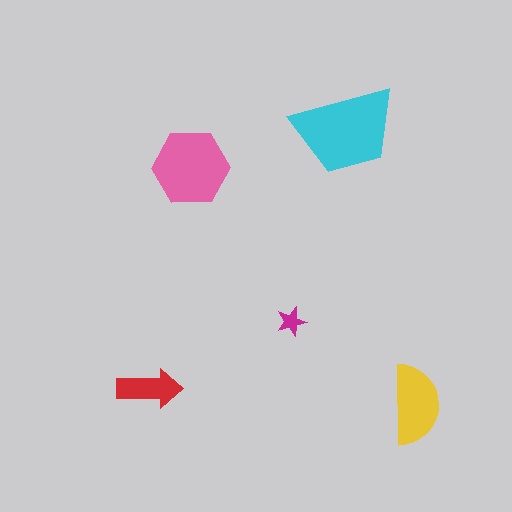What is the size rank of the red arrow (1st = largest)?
4th.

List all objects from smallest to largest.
The magenta star, the red arrow, the yellow semicircle, the pink hexagon, the cyan trapezoid.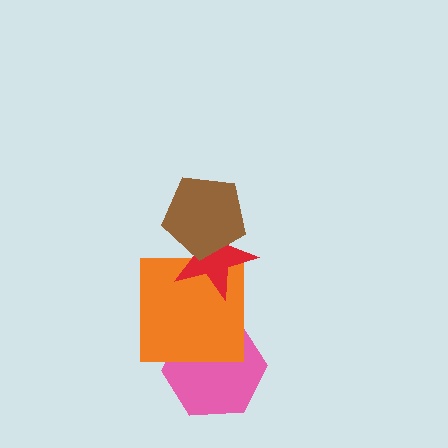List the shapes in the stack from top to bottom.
From top to bottom: the brown pentagon, the red star, the orange square, the pink hexagon.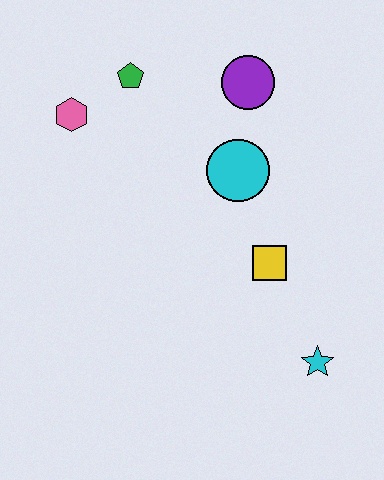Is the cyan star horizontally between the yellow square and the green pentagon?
No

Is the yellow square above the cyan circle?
No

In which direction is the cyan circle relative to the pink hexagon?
The cyan circle is to the right of the pink hexagon.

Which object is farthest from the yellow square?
The pink hexagon is farthest from the yellow square.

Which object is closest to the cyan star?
The yellow square is closest to the cyan star.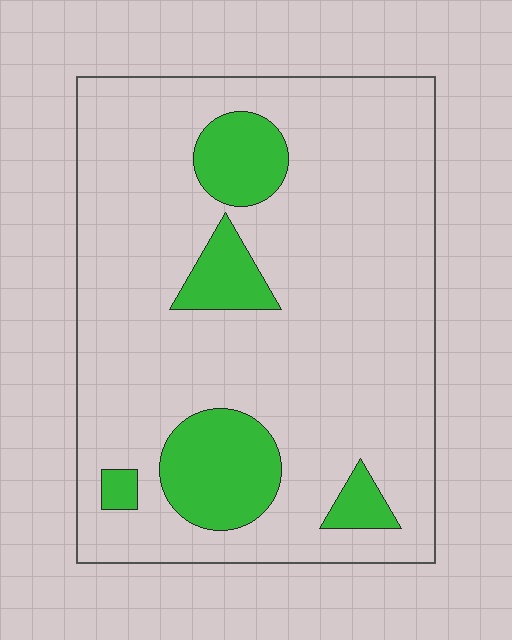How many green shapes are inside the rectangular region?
5.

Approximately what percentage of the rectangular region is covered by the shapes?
Approximately 15%.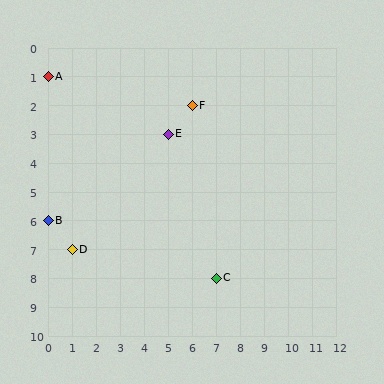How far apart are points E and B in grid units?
Points E and B are 5 columns and 3 rows apart (about 5.8 grid units diagonally).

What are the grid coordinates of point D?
Point D is at grid coordinates (1, 7).